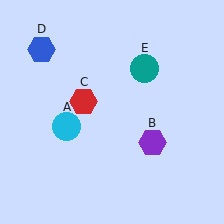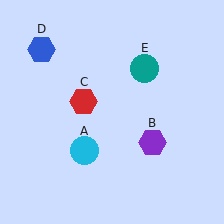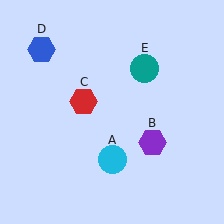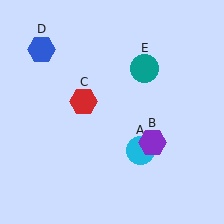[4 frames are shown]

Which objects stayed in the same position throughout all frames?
Purple hexagon (object B) and red hexagon (object C) and blue hexagon (object D) and teal circle (object E) remained stationary.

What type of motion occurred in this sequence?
The cyan circle (object A) rotated counterclockwise around the center of the scene.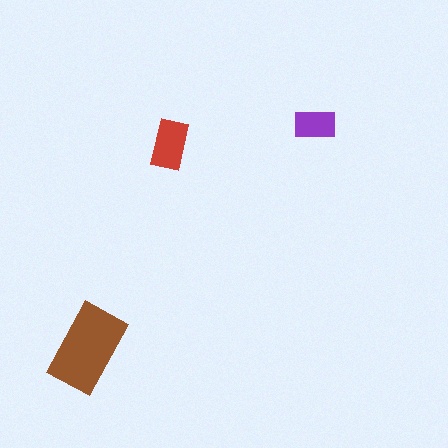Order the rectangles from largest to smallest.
the brown one, the red one, the purple one.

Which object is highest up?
The purple rectangle is topmost.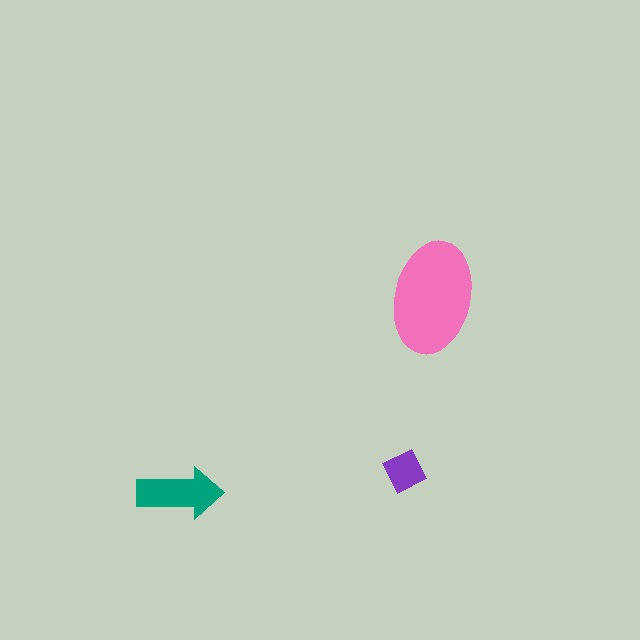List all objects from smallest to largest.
The purple diamond, the teal arrow, the pink ellipse.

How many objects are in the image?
There are 3 objects in the image.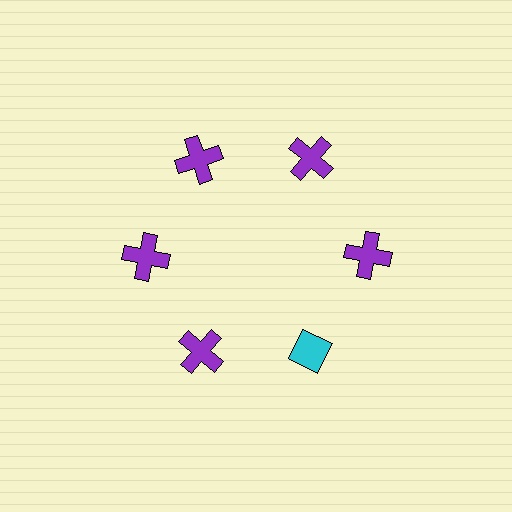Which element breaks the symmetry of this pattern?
The cyan diamond at roughly the 5 o'clock position breaks the symmetry. All other shapes are purple crosses.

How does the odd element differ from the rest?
It differs in both color (cyan instead of purple) and shape (diamond instead of cross).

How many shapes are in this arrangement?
There are 6 shapes arranged in a ring pattern.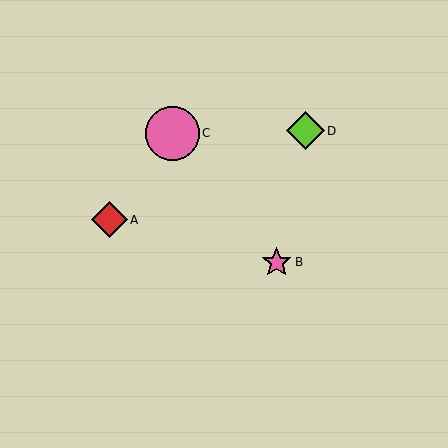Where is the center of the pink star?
The center of the pink star is at (277, 262).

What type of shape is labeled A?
Shape A is a red diamond.